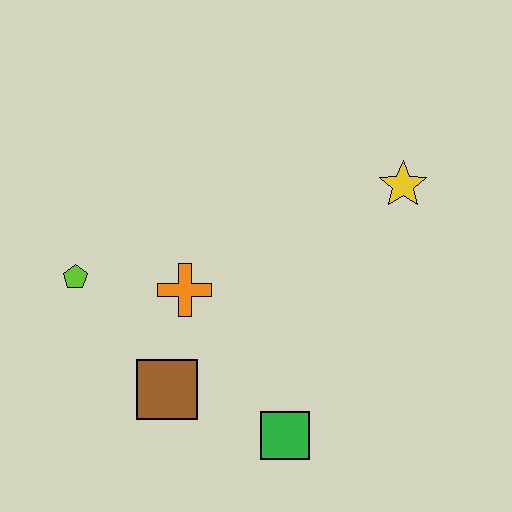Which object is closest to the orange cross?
The brown square is closest to the orange cross.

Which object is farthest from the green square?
The yellow star is farthest from the green square.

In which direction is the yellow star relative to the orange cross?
The yellow star is to the right of the orange cross.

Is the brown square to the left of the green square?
Yes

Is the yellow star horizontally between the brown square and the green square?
No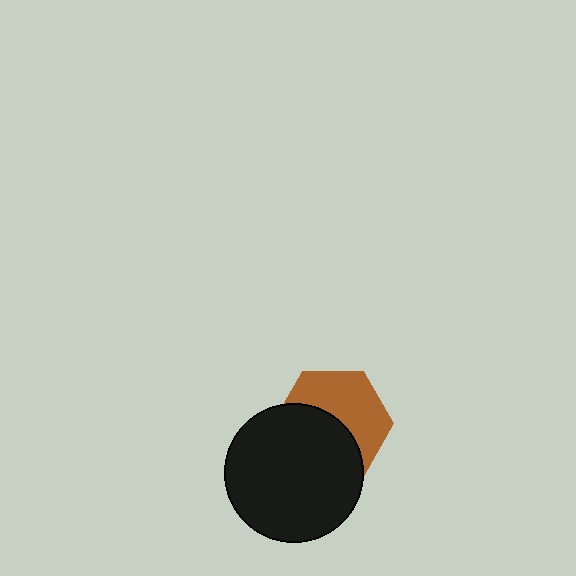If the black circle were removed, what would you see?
You would see the complete brown hexagon.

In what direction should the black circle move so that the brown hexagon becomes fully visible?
The black circle should move down. That is the shortest direction to clear the overlap and leave the brown hexagon fully visible.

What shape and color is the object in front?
The object in front is a black circle.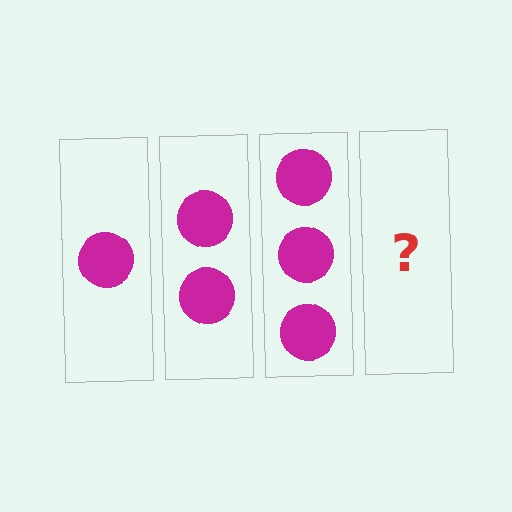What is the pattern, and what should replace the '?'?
The pattern is that each step adds one more circle. The '?' should be 4 circles.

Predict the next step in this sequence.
The next step is 4 circles.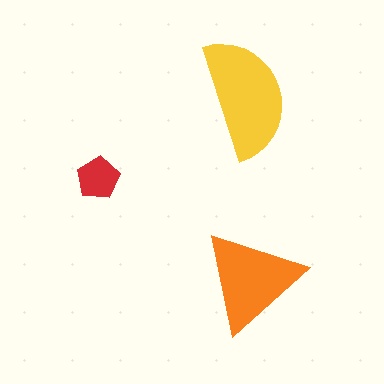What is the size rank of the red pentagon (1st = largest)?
3rd.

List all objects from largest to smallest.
The yellow semicircle, the orange triangle, the red pentagon.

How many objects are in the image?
There are 3 objects in the image.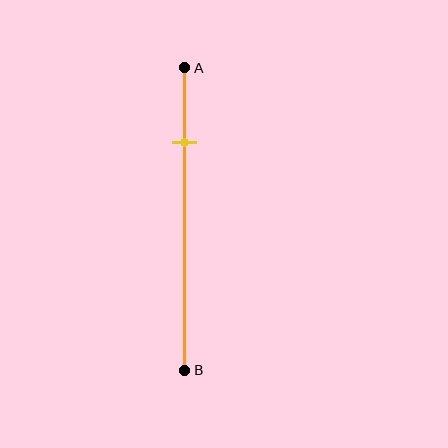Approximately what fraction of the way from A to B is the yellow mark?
The yellow mark is approximately 25% of the way from A to B.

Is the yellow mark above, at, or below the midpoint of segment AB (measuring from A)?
The yellow mark is above the midpoint of segment AB.